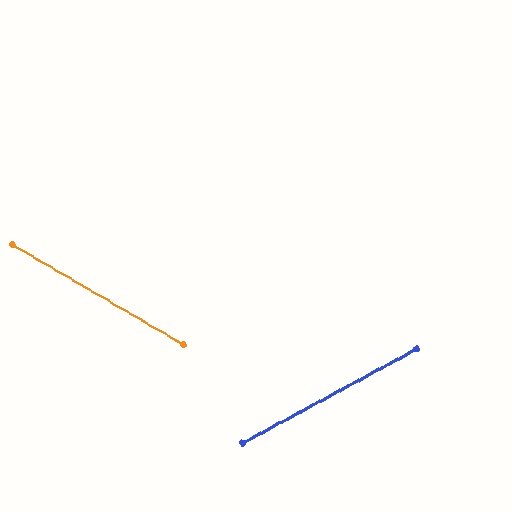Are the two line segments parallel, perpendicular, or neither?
Neither parallel nor perpendicular — they differ by about 59°.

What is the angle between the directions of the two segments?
Approximately 59 degrees.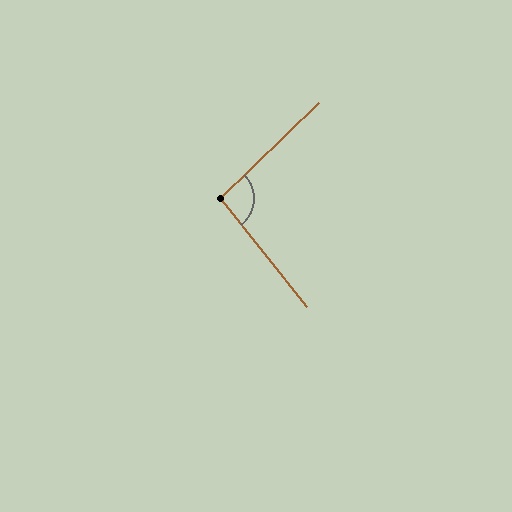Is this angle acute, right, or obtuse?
It is obtuse.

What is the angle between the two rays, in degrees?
Approximately 96 degrees.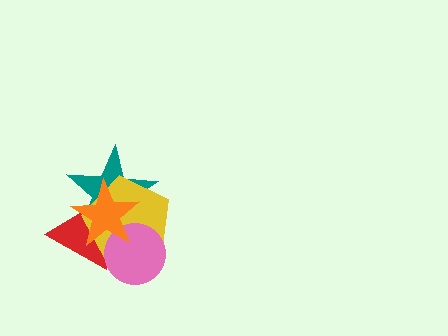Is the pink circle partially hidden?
Yes, it is partially covered by another shape.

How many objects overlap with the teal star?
4 objects overlap with the teal star.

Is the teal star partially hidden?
Yes, it is partially covered by another shape.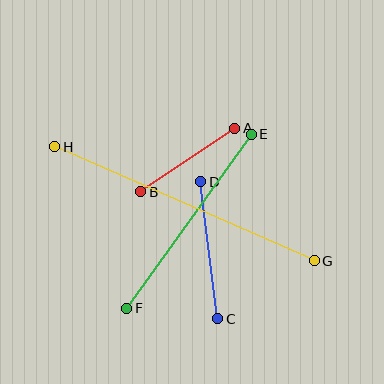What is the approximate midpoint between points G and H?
The midpoint is at approximately (185, 204) pixels.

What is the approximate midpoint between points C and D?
The midpoint is at approximately (209, 250) pixels.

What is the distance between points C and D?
The distance is approximately 138 pixels.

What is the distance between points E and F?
The distance is approximately 214 pixels.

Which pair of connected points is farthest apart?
Points G and H are farthest apart.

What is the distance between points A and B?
The distance is approximately 113 pixels.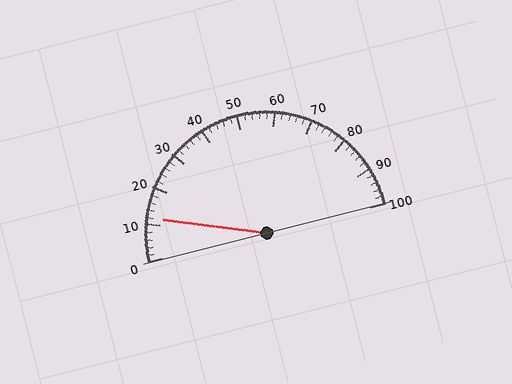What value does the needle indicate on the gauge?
The needle indicates approximately 12.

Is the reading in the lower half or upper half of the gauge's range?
The reading is in the lower half of the range (0 to 100).